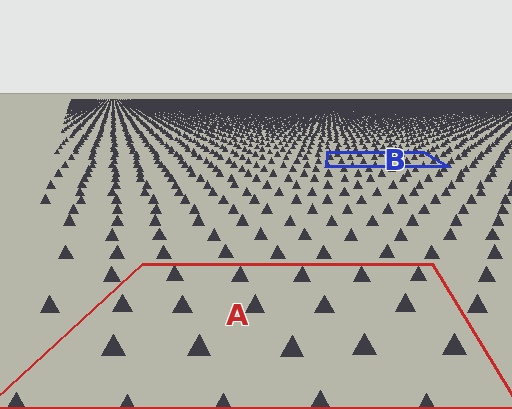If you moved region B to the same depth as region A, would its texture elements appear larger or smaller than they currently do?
They would appear larger. At a closer depth, the same texture elements are projected at a bigger on-screen size.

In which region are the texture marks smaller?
The texture marks are smaller in region B, because it is farther away.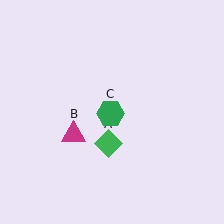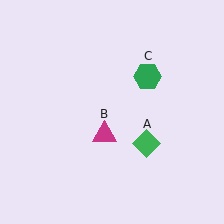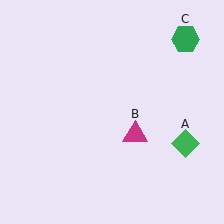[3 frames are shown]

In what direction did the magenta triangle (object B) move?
The magenta triangle (object B) moved right.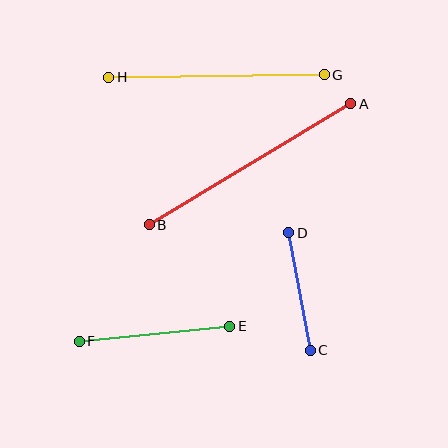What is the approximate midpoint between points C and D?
The midpoint is at approximately (300, 292) pixels.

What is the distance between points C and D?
The distance is approximately 120 pixels.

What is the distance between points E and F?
The distance is approximately 152 pixels.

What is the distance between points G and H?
The distance is approximately 215 pixels.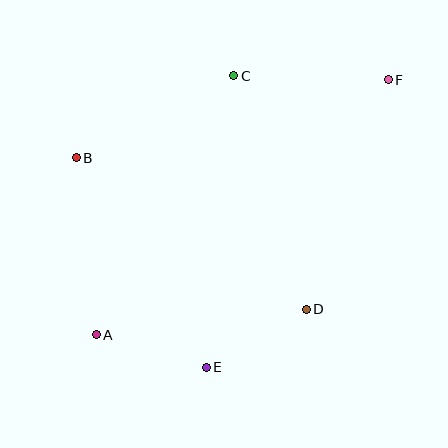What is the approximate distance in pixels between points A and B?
The distance between A and B is approximately 178 pixels.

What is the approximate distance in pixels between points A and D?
The distance between A and D is approximately 211 pixels.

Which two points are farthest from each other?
Points A and F are farthest from each other.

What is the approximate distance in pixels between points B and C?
The distance between B and C is approximately 177 pixels.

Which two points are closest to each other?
Points A and E are closest to each other.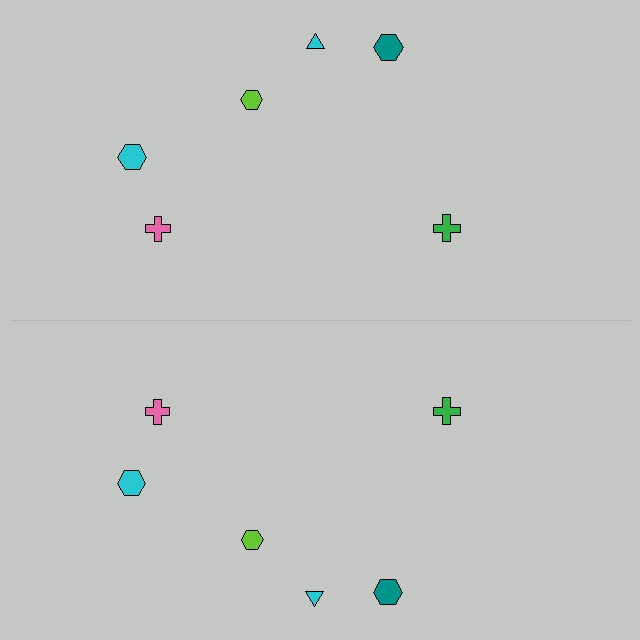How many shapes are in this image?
There are 12 shapes in this image.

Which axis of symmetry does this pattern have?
The pattern has a horizontal axis of symmetry running through the center of the image.